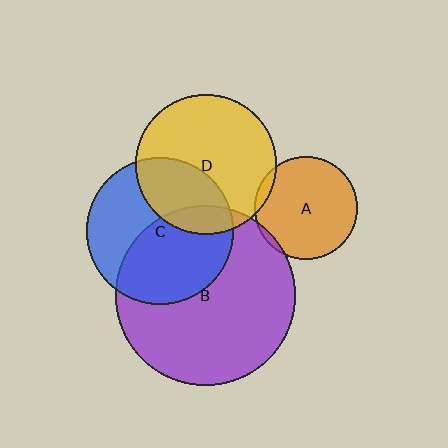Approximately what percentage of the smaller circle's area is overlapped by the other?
Approximately 5%.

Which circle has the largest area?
Circle B (purple).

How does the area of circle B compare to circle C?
Approximately 1.5 times.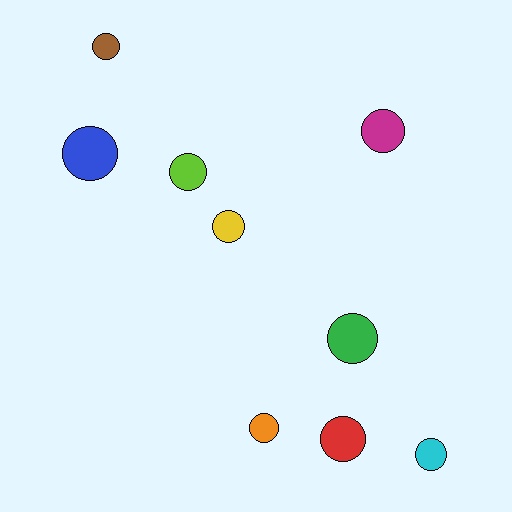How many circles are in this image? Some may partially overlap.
There are 9 circles.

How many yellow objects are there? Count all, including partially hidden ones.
There is 1 yellow object.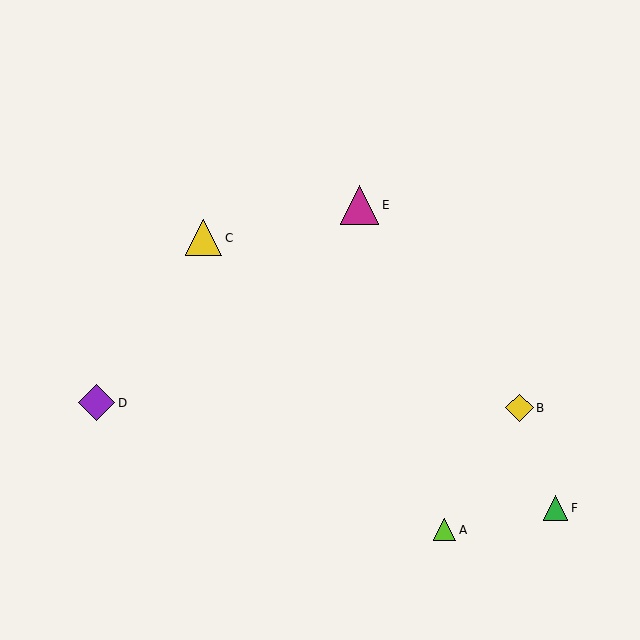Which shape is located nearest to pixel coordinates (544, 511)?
The green triangle (labeled F) at (555, 508) is nearest to that location.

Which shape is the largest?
The magenta triangle (labeled E) is the largest.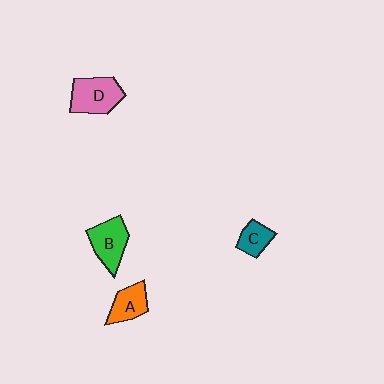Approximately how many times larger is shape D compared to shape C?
Approximately 1.8 times.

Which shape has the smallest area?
Shape C (teal).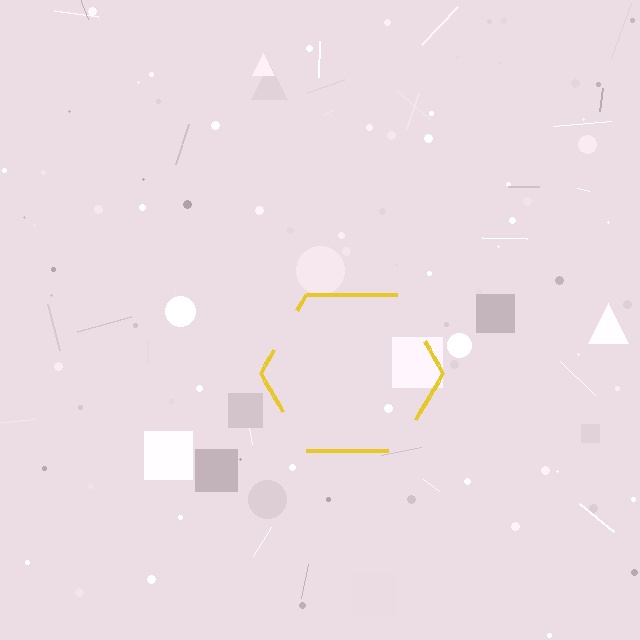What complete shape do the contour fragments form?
The contour fragments form a hexagon.